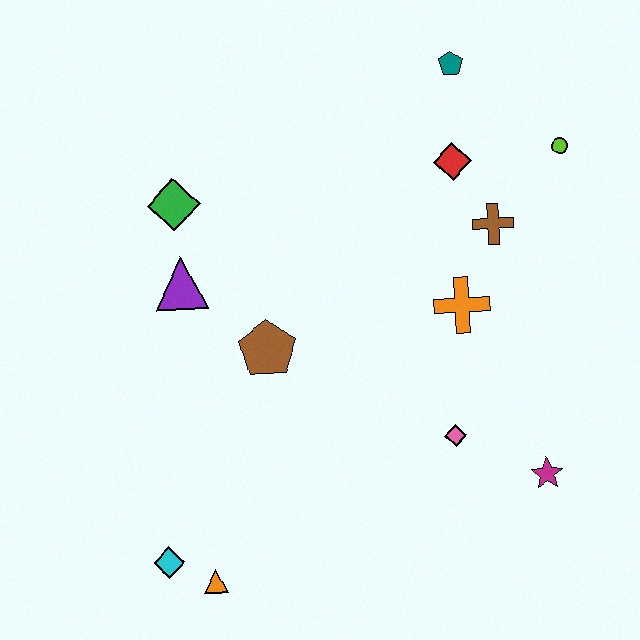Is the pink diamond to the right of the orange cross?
No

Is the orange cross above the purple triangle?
No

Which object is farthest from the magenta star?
The green diamond is farthest from the magenta star.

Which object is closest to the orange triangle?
The cyan diamond is closest to the orange triangle.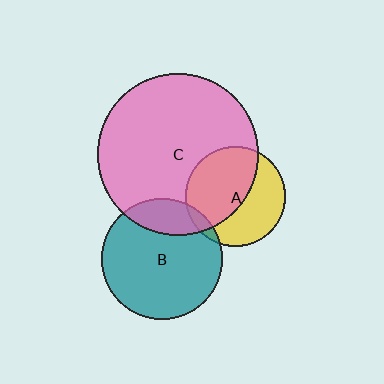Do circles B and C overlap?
Yes.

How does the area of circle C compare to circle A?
Approximately 2.6 times.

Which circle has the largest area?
Circle C (pink).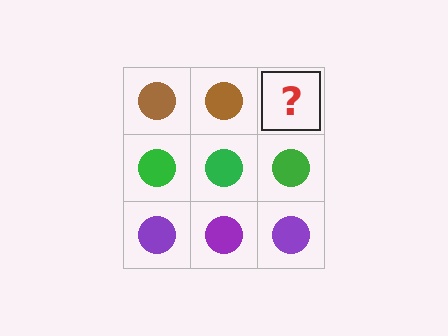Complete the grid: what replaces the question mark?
The question mark should be replaced with a brown circle.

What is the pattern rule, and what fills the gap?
The rule is that each row has a consistent color. The gap should be filled with a brown circle.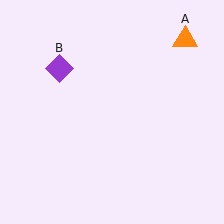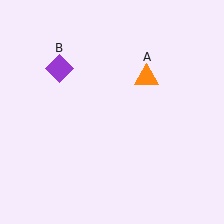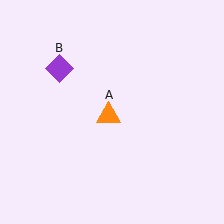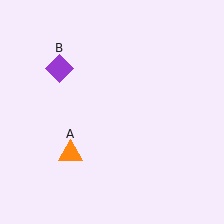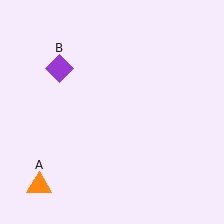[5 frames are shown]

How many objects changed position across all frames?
1 object changed position: orange triangle (object A).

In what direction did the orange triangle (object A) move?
The orange triangle (object A) moved down and to the left.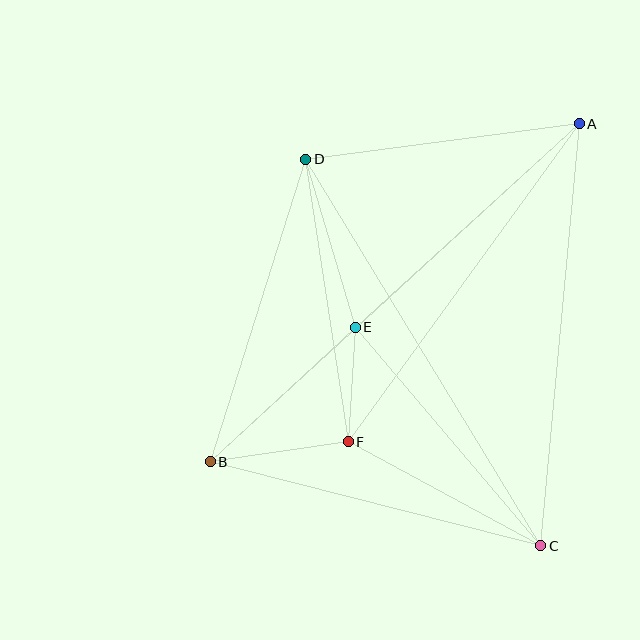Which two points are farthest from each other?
Points A and B are farthest from each other.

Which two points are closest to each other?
Points E and F are closest to each other.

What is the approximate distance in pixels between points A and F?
The distance between A and F is approximately 393 pixels.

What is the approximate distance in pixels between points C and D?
The distance between C and D is approximately 453 pixels.